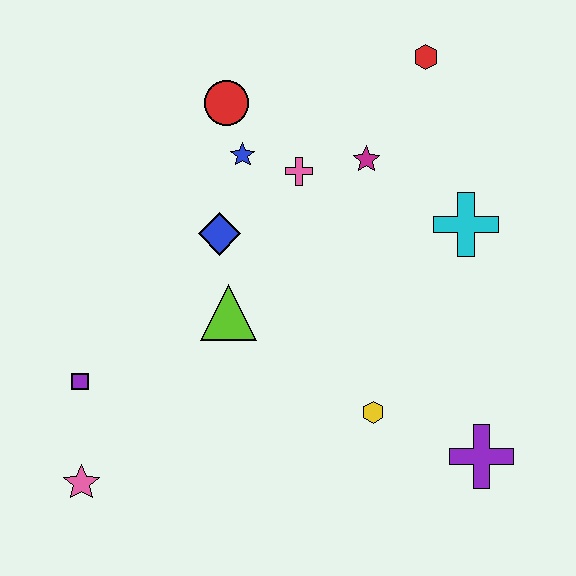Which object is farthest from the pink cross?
The pink star is farthest from the pink cross.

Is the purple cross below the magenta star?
Yes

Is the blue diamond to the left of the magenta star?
Yes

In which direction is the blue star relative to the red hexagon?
The blue star is to the left of the red hexagon.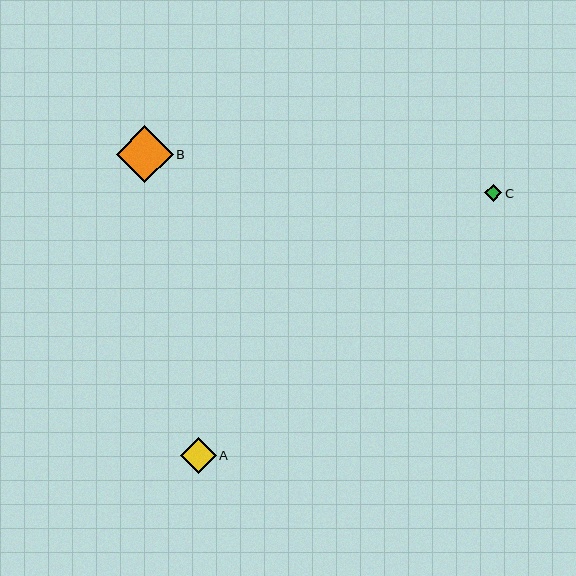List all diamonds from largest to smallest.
From largest to smallest: B, A, C.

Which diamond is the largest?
Diamond B is the largest with a size of approximately 57 pixels.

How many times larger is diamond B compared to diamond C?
Diamond B is approximately 3.3 times the size of diamond C.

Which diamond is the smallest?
Diamond C is the smallest with a size of approximately 17 pixels.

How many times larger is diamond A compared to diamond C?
Diamond A is approximately 2.1 times the size of diamond C.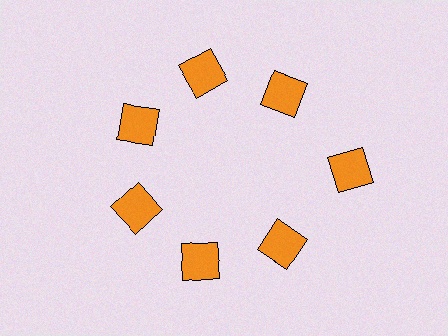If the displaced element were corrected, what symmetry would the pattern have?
It would have 7-fold rotational symmetry — the pattern would map onto itself every 51 degrees.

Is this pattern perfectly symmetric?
No. The 7 orange squares are arranged in a ring, but one element near the 3 o'clock position is pushed outward from the center, breaking the 7-fold rotational symmetry.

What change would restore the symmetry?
The symmetry would be restored by moving it inward, back onto the ring so that all 7 squares sit at equal angles and equal distance from the center.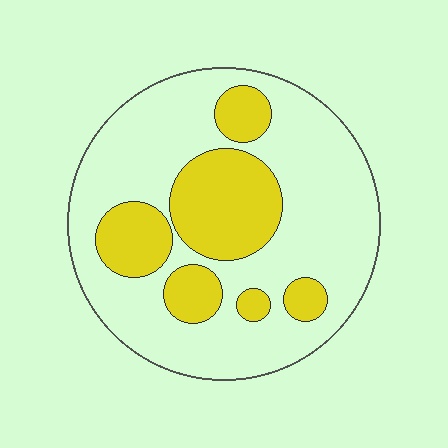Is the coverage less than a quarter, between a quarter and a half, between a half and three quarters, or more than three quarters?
Between a quarter and a half.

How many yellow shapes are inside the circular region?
6.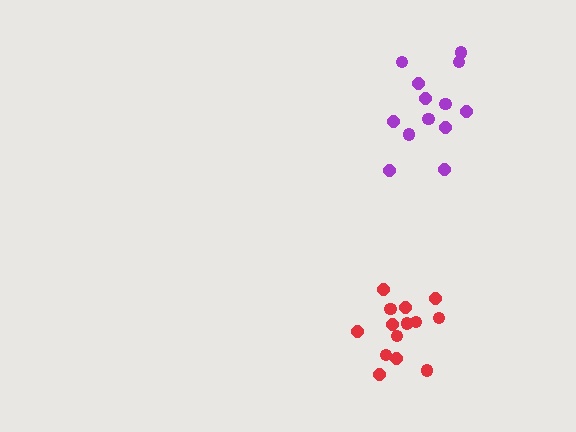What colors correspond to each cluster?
The clusters are colored: purple, red.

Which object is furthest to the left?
The red cluster is leftmost.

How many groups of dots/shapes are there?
There are 2 groups.